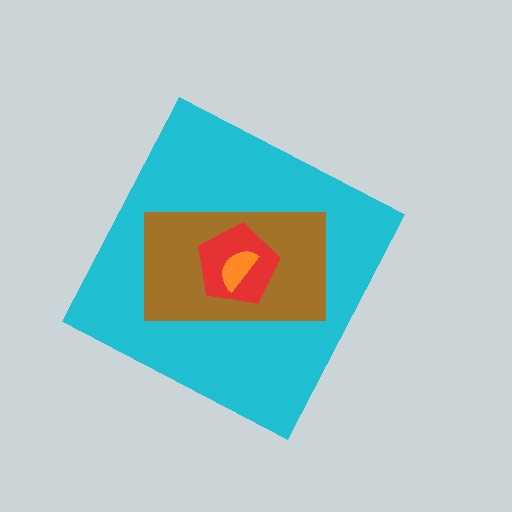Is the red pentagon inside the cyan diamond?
Yes.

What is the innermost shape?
The orange semicircle.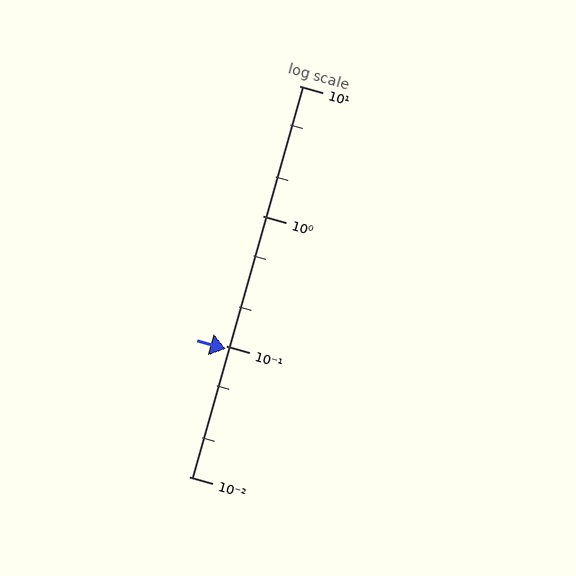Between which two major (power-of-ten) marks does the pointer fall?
The pointer is between 0.01 and 0.1.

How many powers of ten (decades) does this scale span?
The scale spans 3 decades, from 0.01 to 10.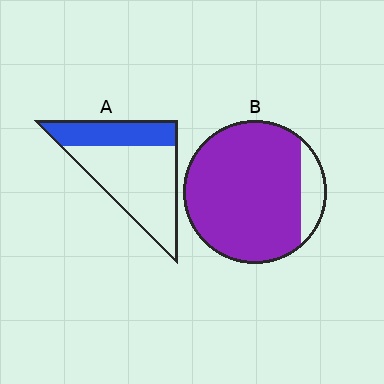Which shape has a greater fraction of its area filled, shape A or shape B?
Shape B.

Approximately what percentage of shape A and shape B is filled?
A is approximately 35% and B is approximately 90%.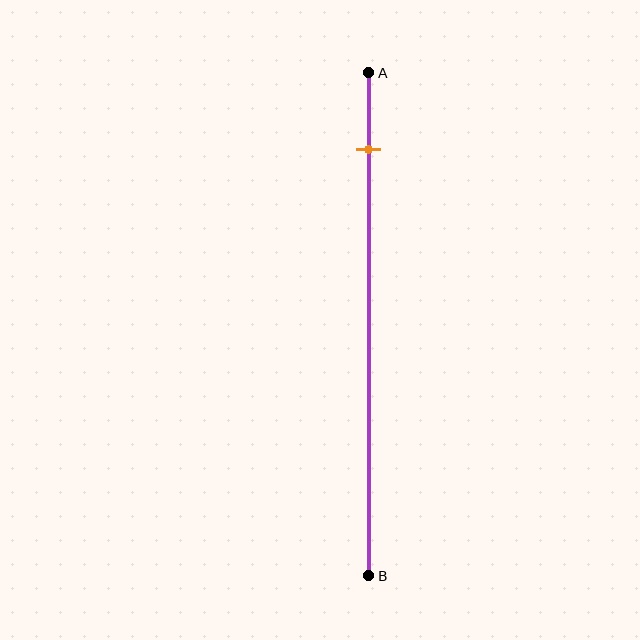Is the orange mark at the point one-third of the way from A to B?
No, the mark is at about 15% from A, not at the 33% one-third point.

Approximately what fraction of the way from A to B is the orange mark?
The orange mark is approximately 15% of the way from A to B.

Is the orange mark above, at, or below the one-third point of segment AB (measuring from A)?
The orange mark is above the one-third point of segment AB.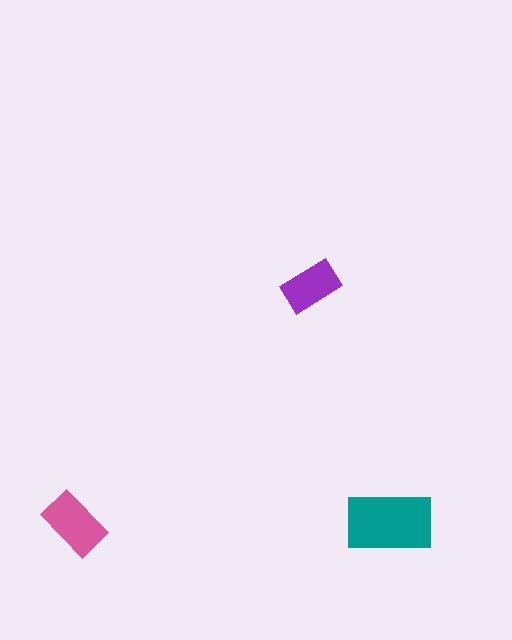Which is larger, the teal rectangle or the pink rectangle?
The teal one.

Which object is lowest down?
The pink rectangle is bottommost.